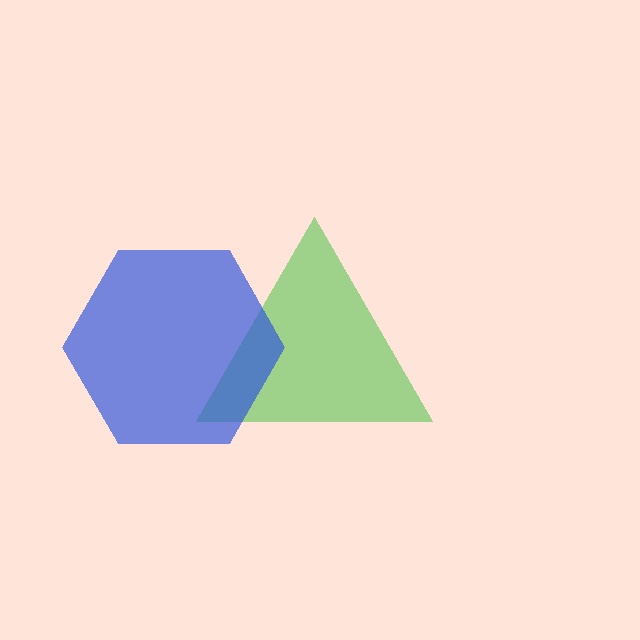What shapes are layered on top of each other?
The layered shapes are: a green triangle, a blue hexagon.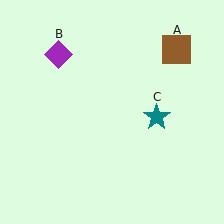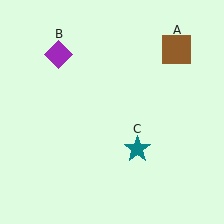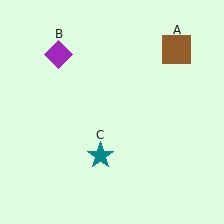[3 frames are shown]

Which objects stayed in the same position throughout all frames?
Brown square (object A) and purple diamond (object B) remained stationary.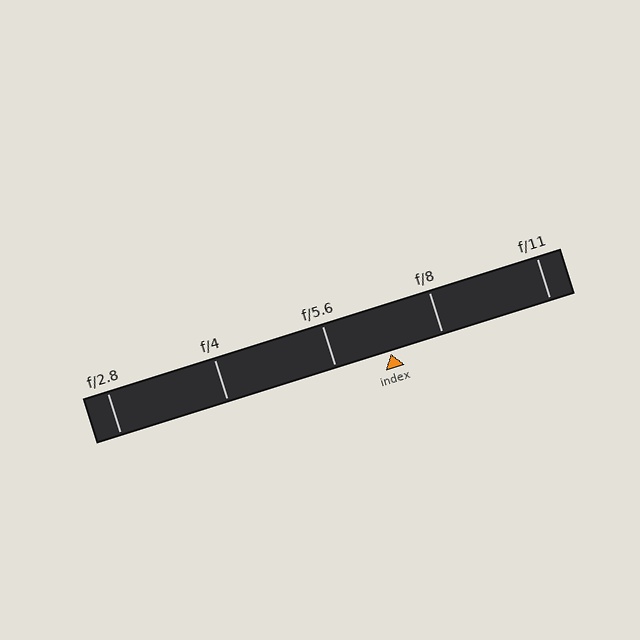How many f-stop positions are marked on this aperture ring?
There are 5 f-stop positions marked.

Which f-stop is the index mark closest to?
The index mark is closest to f/8.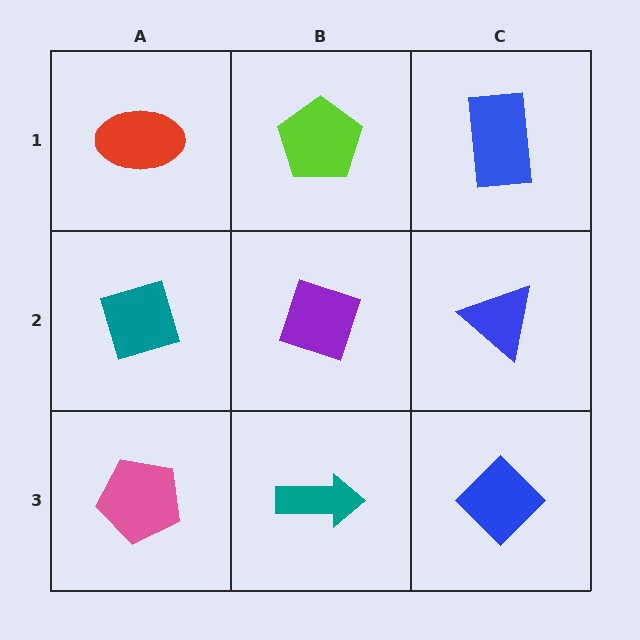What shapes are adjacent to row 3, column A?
A teal diamond (row 2, column A), a teal arrow (row 3, column B).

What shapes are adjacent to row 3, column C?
A blue triangle (row 2, column C), a teal arrow (row 3, column B).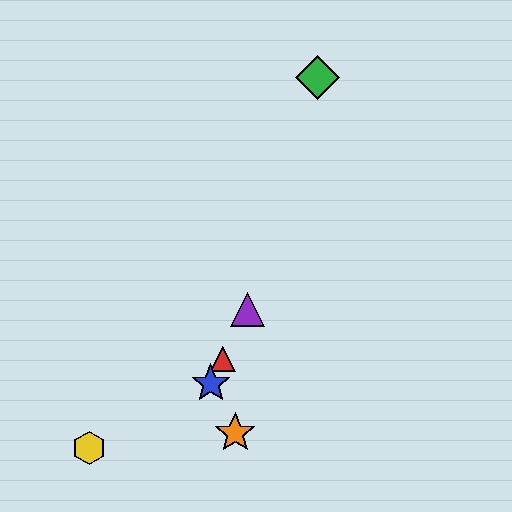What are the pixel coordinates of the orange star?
The orange star is at (235, 433).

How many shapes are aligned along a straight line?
3 shapes (the red triangle, the blue star, the purple triangle) are aligned along a straight line.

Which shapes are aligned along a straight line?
The red triangle, the blue star, the purple triangle are aligned along a straight line.